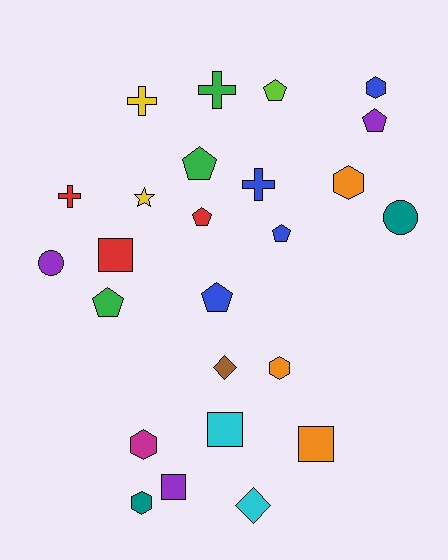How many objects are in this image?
There are 25 objects.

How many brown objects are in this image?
There is 1 brown object.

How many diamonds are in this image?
There are 2 diamonds.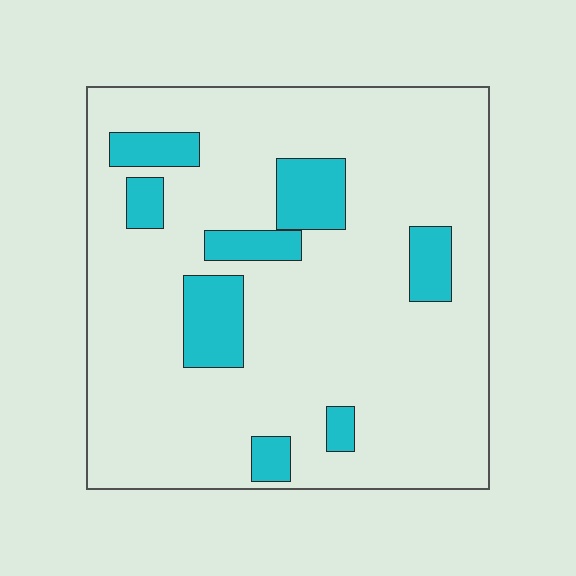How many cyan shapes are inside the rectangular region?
8.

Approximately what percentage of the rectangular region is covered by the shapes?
Approximately 15%.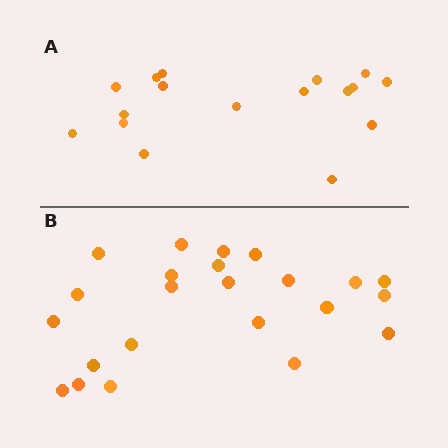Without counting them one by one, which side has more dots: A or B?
Region B (the bottom region) has more dots.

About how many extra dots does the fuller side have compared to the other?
Region B has about 6 more dots than region A.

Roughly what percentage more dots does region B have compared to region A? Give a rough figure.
About 35% more.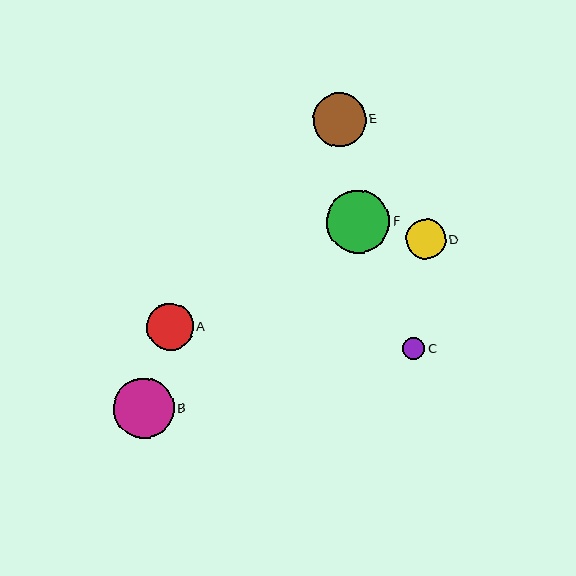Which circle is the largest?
Circle F is the largest with a size of approximately 63 pixels.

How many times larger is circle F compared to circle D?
Circle F is approximately 1.6 times the size of circle D.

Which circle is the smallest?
Circle C is the smallest with a size of approximately 22 pixels.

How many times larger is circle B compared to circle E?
Circle B is approximately 1.1 times the size of circle E.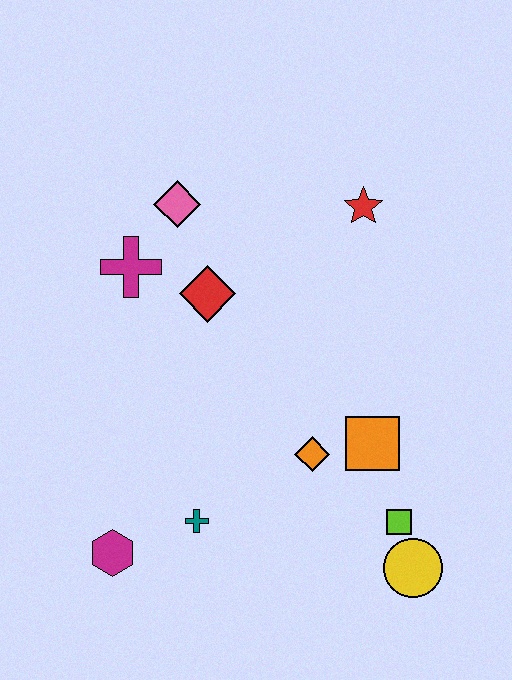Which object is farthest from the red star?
The magenta hexagon is farthest from the red star.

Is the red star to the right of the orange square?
No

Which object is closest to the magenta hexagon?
The teal cross is closest to the magenta hexagon.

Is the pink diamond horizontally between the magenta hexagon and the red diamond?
Yes